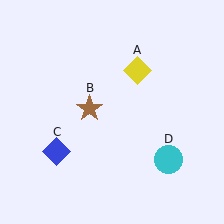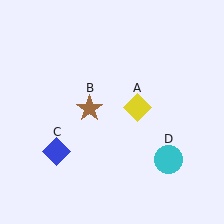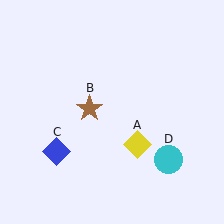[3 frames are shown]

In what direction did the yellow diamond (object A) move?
The yellow diamond (object A) moved down.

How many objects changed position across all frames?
1 object changed position: yellow diamond (object A).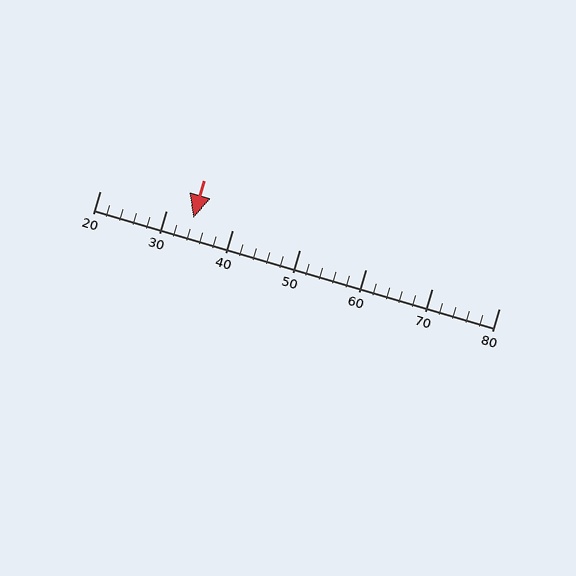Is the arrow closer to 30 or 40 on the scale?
The arrow is closer to 30.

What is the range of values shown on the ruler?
The ruler shows values from 20 to 80.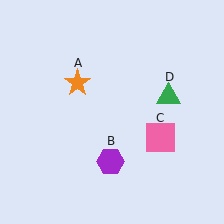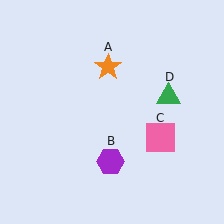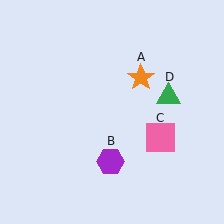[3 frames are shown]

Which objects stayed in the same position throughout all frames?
Purple hexagon (object B) and pink square (object C) and green triangle (object D) remained stationary.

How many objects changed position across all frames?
1 object changed position: orange star (object A).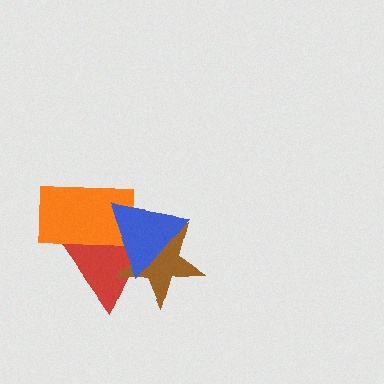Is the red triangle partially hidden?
Yes, it is partially covered by another shape.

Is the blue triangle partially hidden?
No, no other shape covers it.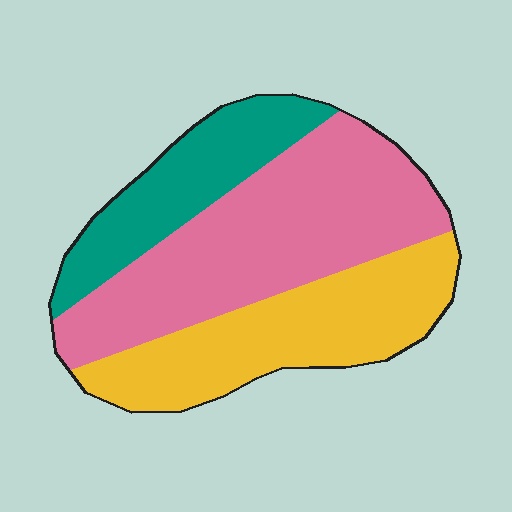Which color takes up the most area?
Pink, at roughly 45%.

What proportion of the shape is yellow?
Yellow takes up between a sixth and a third of the shape.